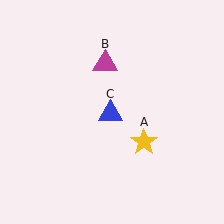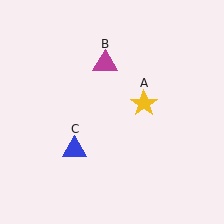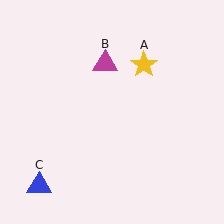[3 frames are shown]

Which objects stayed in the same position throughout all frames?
Magenta triangle (object B) remained stationary.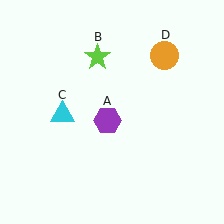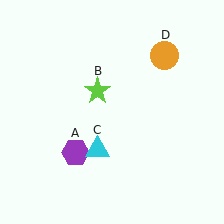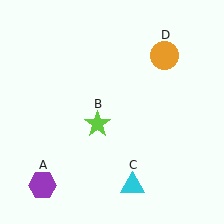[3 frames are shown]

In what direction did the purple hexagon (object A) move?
The purple hexagon (object A) moved down and to the left.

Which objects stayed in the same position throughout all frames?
Orange circle (object D) remained stationary.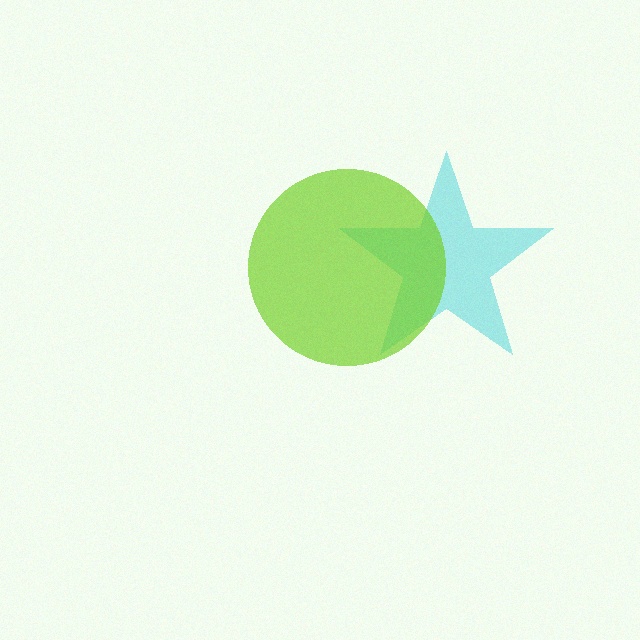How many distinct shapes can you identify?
There are 2 distinct shapes: a cyan star, a lime circle.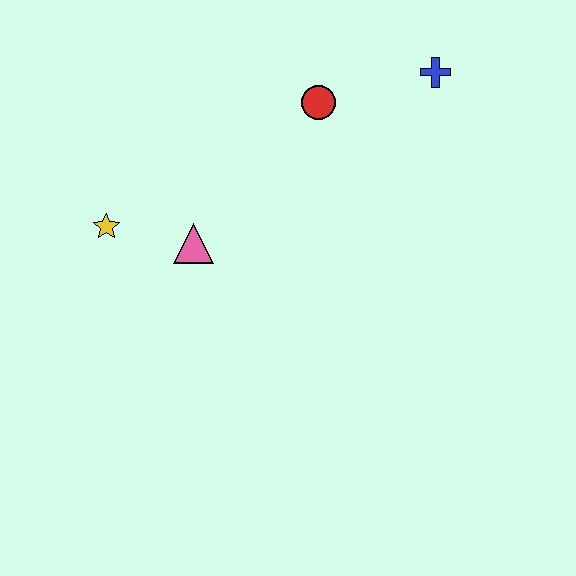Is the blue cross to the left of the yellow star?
No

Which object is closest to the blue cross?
The red circle is closest to the blue cross.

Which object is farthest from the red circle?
The yellow star is farthest from the red circle.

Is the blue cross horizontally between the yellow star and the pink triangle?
No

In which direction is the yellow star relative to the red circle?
The yellow star is to the left of the red circle.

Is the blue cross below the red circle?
No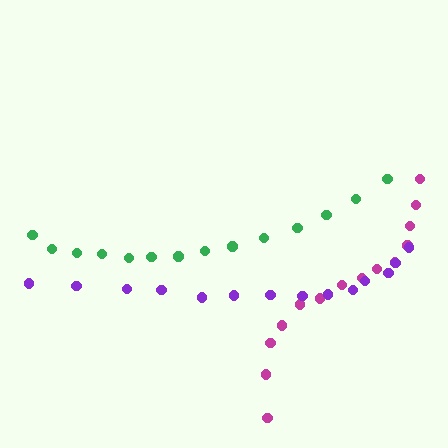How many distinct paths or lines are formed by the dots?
There are 3 distinct paths.